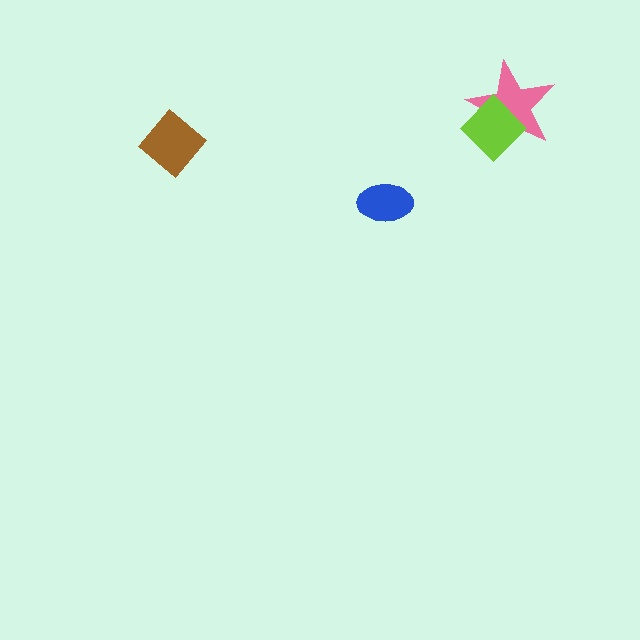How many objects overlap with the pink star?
1 object overlaps with the pink star.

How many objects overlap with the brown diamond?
0 objects overlap with the brown diamond.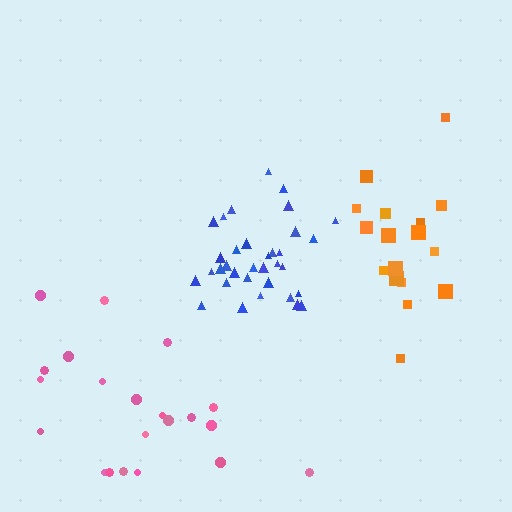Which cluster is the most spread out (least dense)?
Pink.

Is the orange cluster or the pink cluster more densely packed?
Orange.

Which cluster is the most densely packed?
Blue.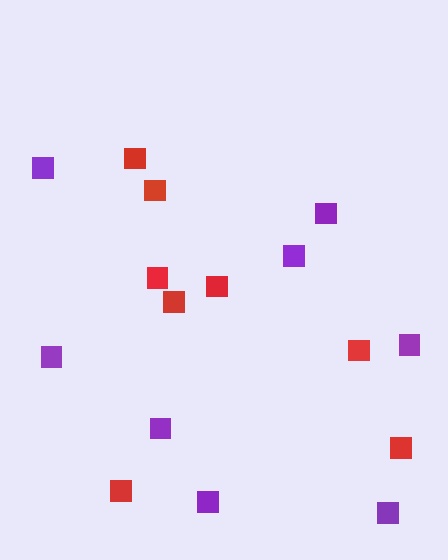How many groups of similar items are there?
There are 2 groups: one group of red squares (8) and one group of purple squares (8).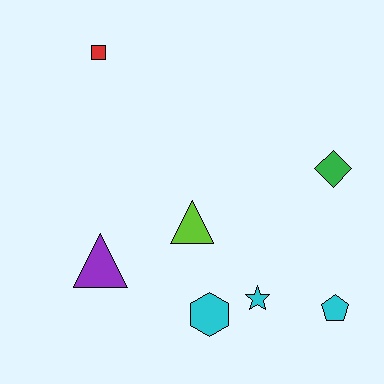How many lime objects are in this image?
There is 1 lime object.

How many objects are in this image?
There are 7 objects.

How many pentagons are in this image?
There is 1 pentagon.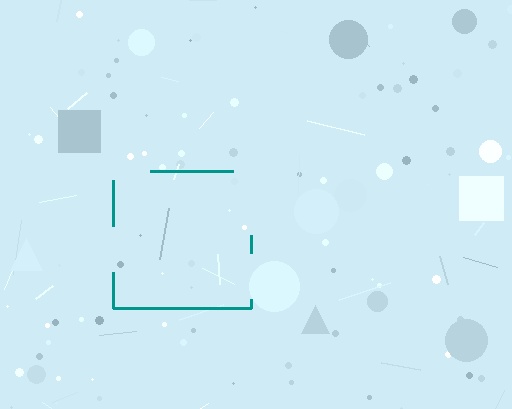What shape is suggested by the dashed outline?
The dashed outline suggests a square.